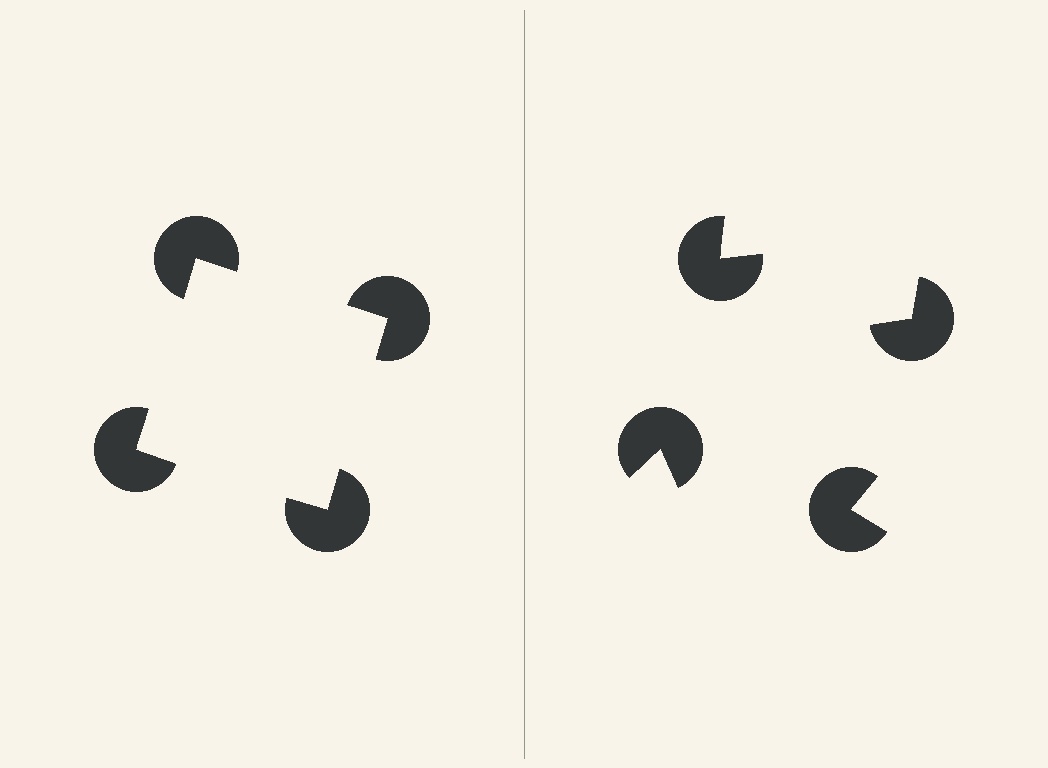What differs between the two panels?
The pac-man discs are positioned identically on both sides; only the wedge orientations differ. On the left they align to a square; on the right they are misaligned.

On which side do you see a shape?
An illusory square appears on the left side. On the right side the wedge cuts are rotated, so no coherent shape forms.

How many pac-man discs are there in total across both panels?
8 — 4 on each side.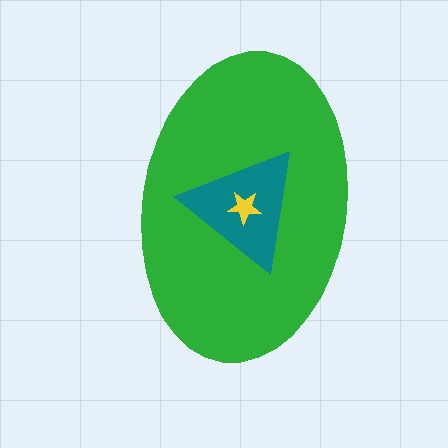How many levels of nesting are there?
3.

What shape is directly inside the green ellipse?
The teal triangle.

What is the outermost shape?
The green ellipse.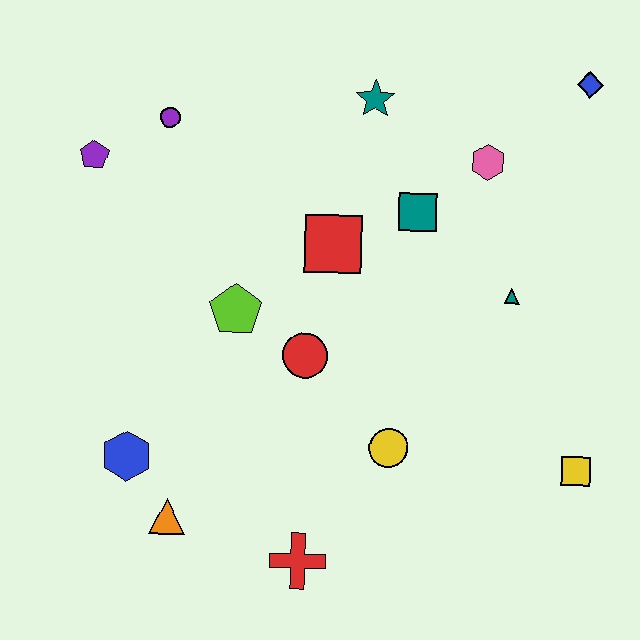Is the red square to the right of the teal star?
No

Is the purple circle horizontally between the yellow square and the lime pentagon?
No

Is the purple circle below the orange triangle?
No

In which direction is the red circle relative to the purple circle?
The red circle is below the purple circle.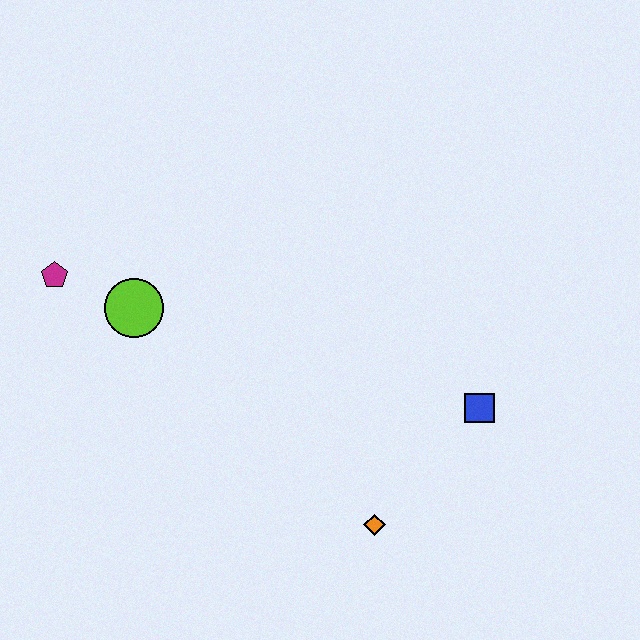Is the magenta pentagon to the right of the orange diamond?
No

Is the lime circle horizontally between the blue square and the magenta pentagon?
Yes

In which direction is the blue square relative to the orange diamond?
The blue square is above the orange diamond.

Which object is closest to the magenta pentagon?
The lime circle is closest to the magenta pentagon.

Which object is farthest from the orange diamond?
The magenta pentagon is farthest from the orange diamond.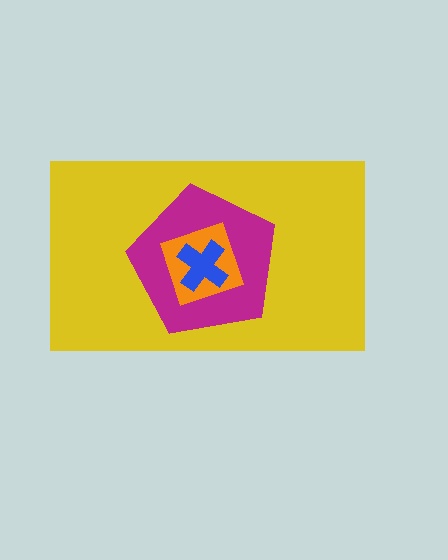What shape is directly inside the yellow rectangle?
The magenta pentagon.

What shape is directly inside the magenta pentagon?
The orange diamond.